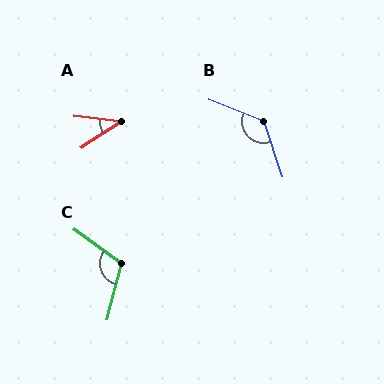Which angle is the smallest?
A, at approximately 39 degrees.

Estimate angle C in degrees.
Approximately 112 degrees.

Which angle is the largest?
B, at approximately 130 degrees.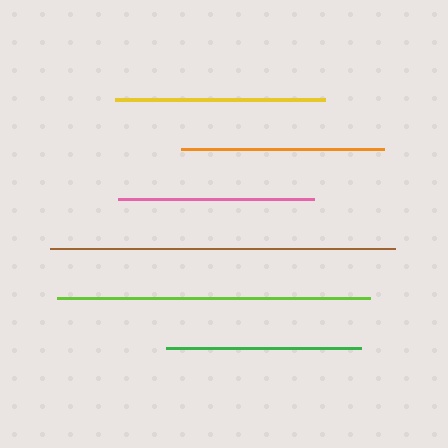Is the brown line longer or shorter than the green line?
The brown line is longer than the green line.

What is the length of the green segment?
The green segment is approximately 195 pixels long.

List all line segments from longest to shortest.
From longest to shortest: brown, lime, yellow, orange, pink, green.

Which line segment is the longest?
The brown line is the longest at approximately 346 pixels.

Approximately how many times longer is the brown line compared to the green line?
The brown line is approximately 1.8 times the length of the green line.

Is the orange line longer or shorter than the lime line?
The lime line is longer than the orange line.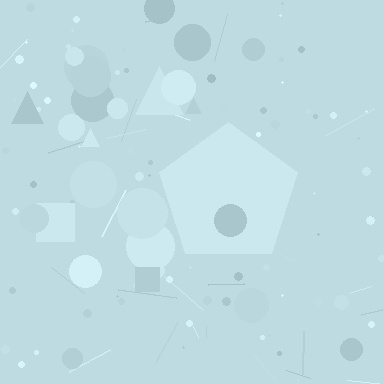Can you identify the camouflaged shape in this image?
The camouflaged shape is a pentagon.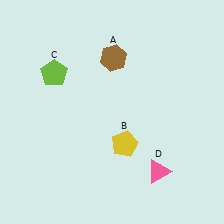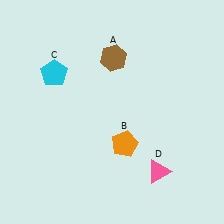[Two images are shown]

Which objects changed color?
B changed from yellow to orange. C changed from lime to cyan.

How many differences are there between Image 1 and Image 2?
There are 2 differences between the two images.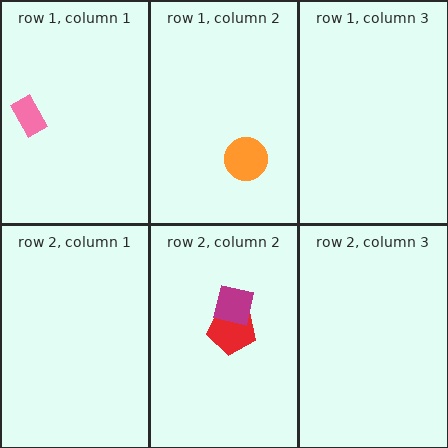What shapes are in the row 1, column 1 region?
The pink rectangle.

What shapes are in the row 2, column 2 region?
The red pentagon, the magenta square.